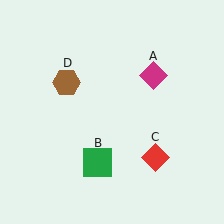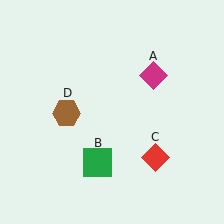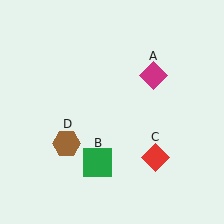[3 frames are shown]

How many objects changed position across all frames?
1 object changed position: brown hexagon (object D).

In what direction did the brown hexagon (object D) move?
The brown hexagon (object D) moved down.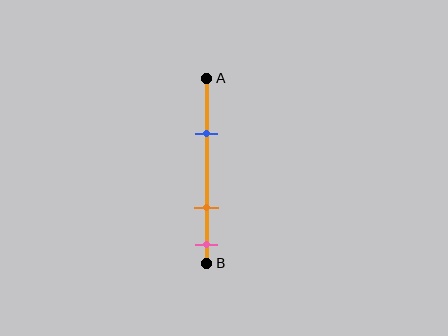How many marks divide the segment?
There are 3 marks dividing the segment.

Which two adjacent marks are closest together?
The orange and pink marks are the closest adjacent pair.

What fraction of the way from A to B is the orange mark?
The orange mark is approximately 70% (0.7) of the way from A to B.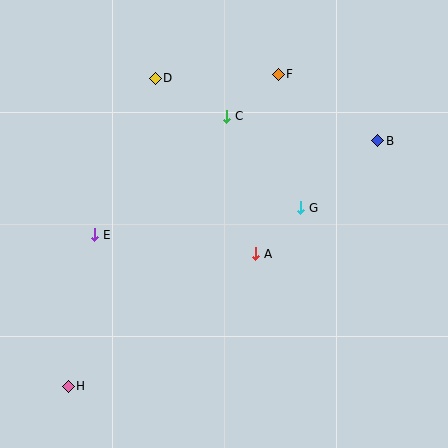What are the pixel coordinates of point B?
Point B is at (378, 141).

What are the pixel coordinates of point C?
Point C is at (227, 116).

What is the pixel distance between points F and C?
The distance between F and C is 66 pixels.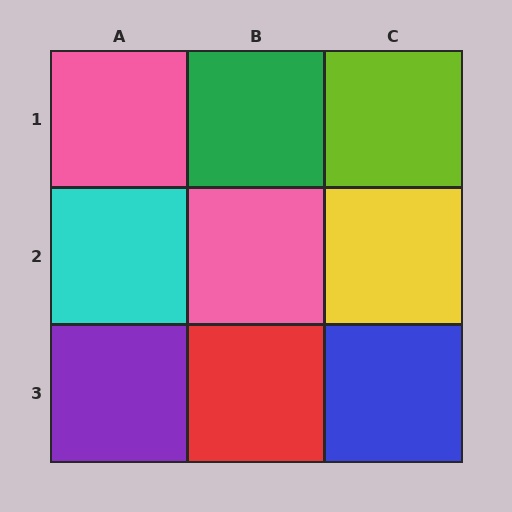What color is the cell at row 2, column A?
Cyan.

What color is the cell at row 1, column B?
Green.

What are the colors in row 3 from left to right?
Purple, red, blue.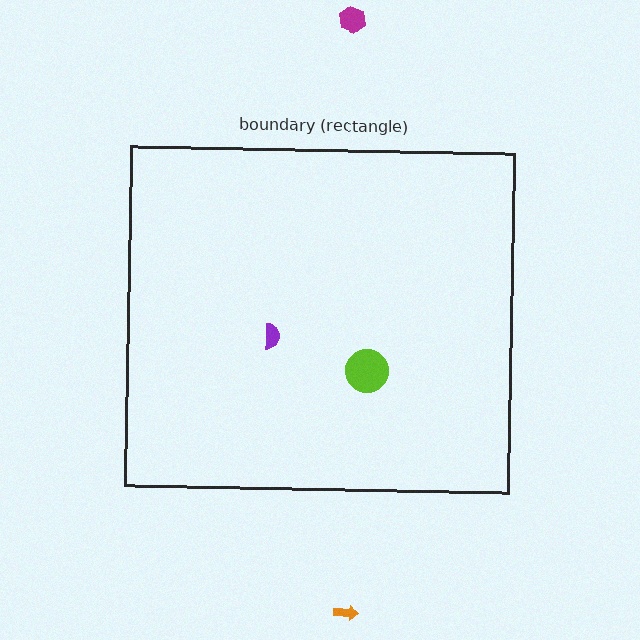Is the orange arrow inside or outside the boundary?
Outside.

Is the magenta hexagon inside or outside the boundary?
Outside.